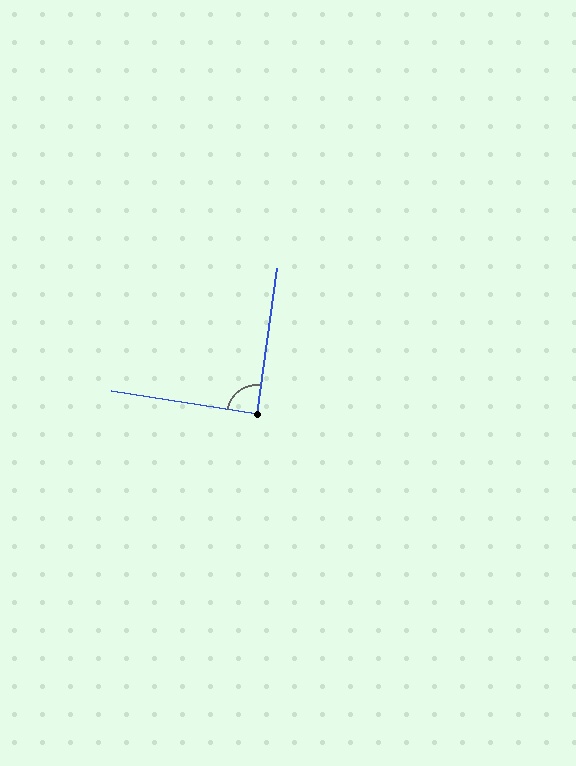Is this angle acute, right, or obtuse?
It is approximately a right angle.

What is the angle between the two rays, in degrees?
Approximately 89 degrees.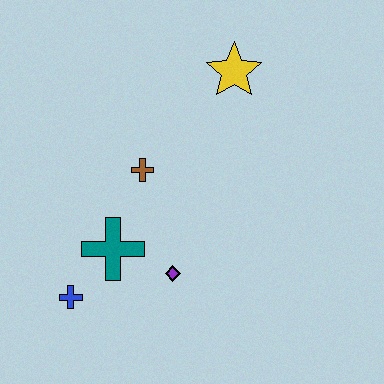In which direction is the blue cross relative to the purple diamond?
The blue cross is to the left of the purple diamond.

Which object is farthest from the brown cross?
The blue cross is farthest from the brown cross.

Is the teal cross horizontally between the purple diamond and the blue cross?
Yes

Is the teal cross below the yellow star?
Yes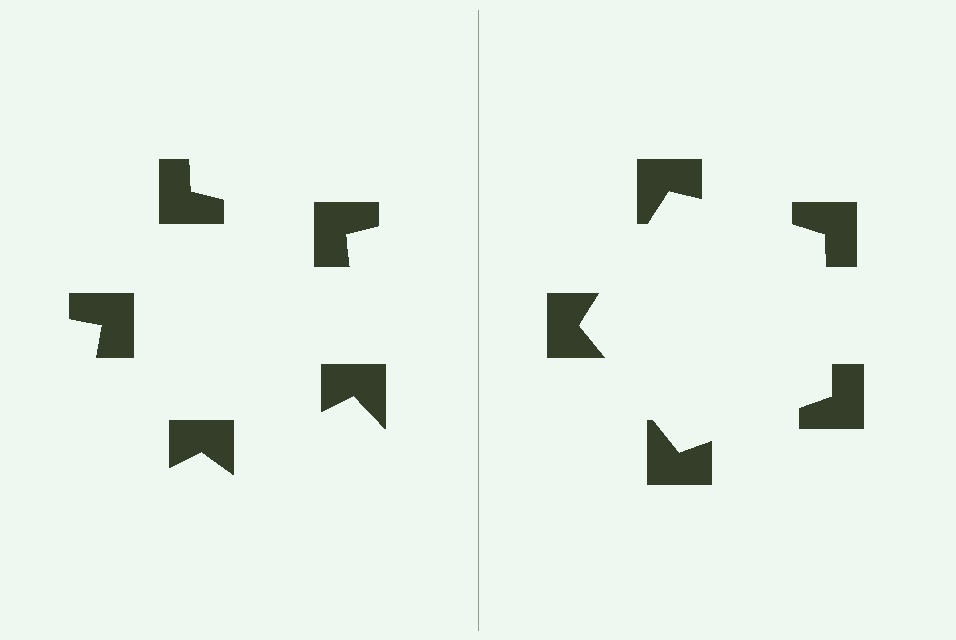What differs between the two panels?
The notched squares are positioned identically on both sides; only the wedge orientations differ. On the right they align to a pentagon; on the left they are misaligned.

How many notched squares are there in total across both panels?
10 — 5 on each side.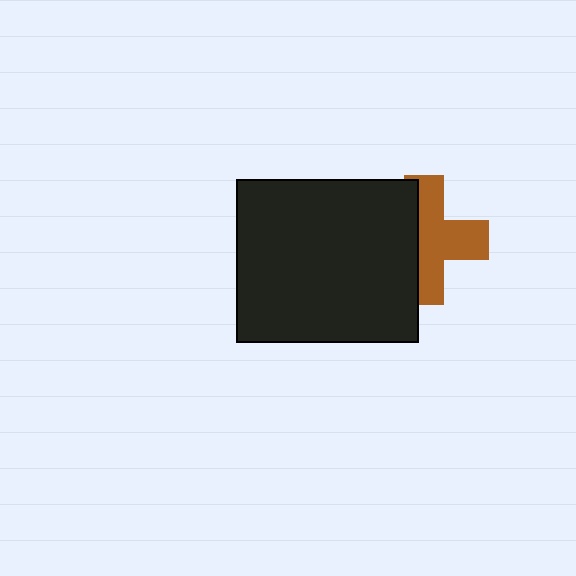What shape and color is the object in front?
The object in front is a black rectangle.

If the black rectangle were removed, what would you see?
You would see the complete brown cross.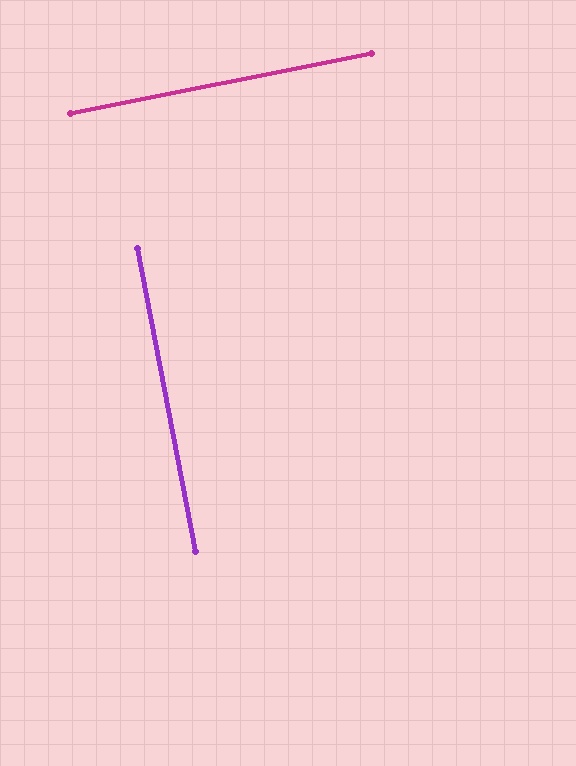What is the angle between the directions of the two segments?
Approximately 90 degrees.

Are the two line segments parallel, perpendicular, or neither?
Perpendicular — they meet at approximately 90°.